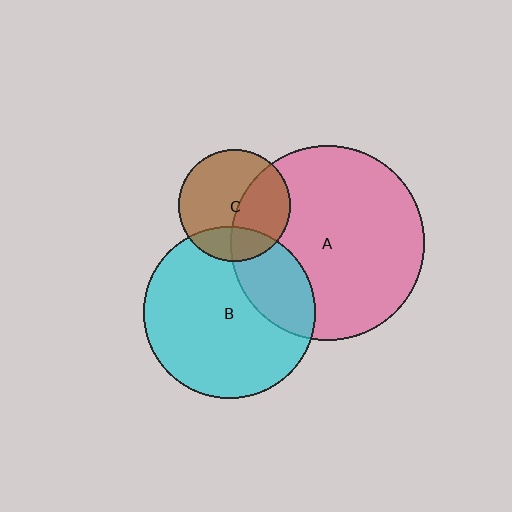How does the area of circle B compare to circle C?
Approximately 2.3 times.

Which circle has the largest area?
Circle A (pink).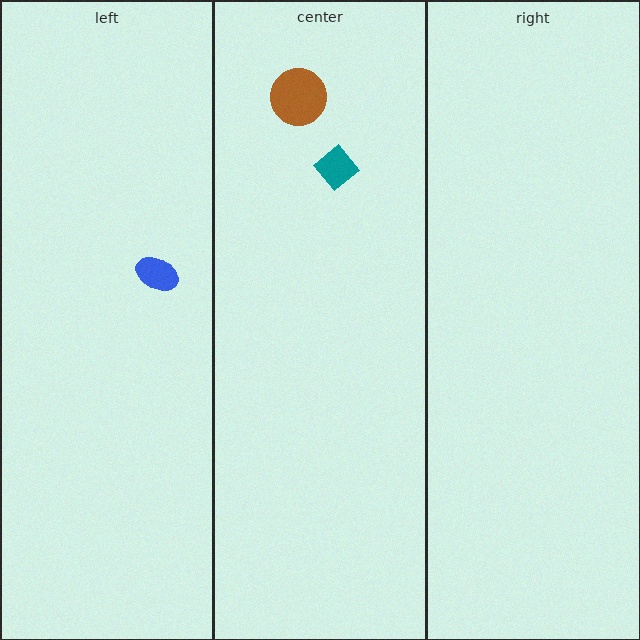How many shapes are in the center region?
2.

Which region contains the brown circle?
The center region.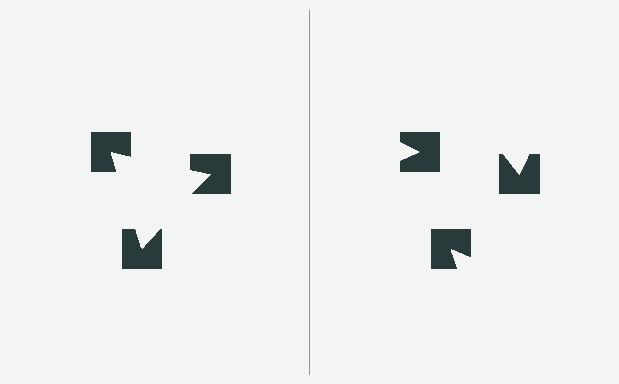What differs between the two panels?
The notched squares are positioned identically on both sides; only the wedge orientations differ. On the left they align to a triangle; on the right they are misaligned.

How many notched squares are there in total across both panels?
6 — 3 on each side.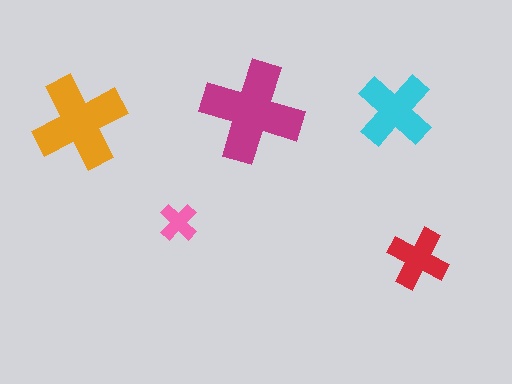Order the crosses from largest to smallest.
the magenta one, the orange one, the cyan one, the red one, the pink one.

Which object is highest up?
The cyan cross is topmost.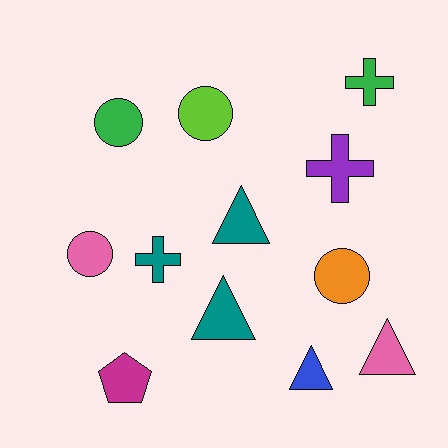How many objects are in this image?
There are 12 objects.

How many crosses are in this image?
There are 3 crosses.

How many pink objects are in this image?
There are 2 pink objects.